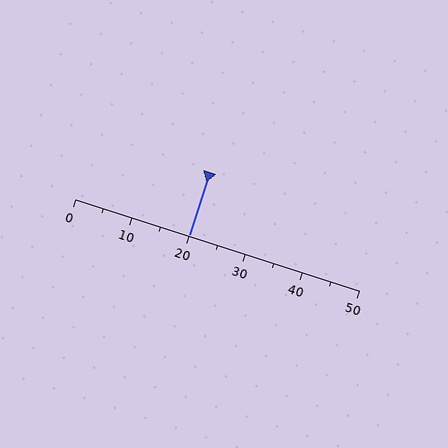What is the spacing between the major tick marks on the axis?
The major ticks are spaced 10 apart.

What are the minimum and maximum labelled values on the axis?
The axis runs from 0 to 50.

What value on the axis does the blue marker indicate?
The marker indicates approximately 20.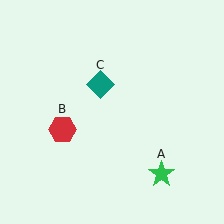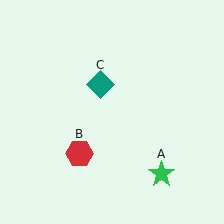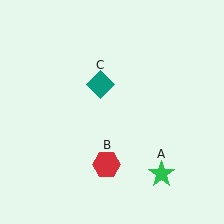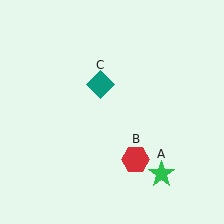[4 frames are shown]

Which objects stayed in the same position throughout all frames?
Green star (object A) and teal diamond (object C) remained stationary.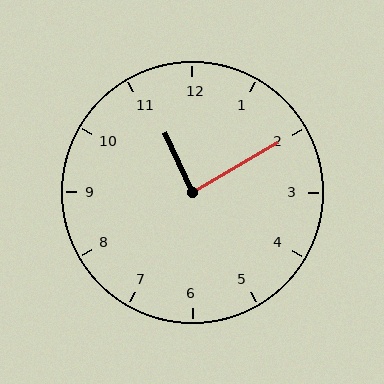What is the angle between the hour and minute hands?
Approximately 85 degrees.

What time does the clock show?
11:10.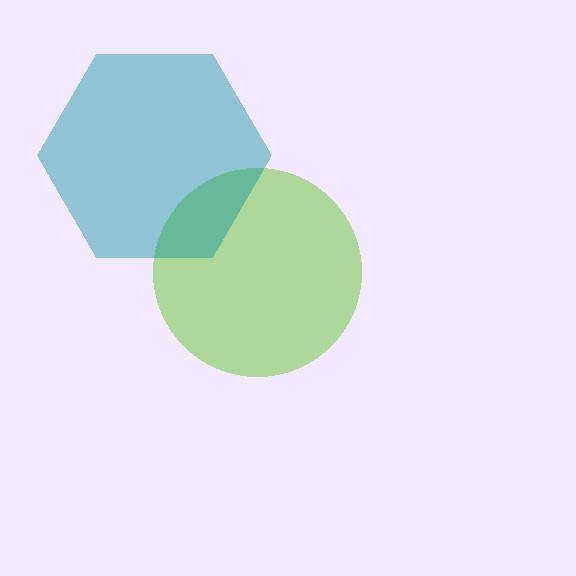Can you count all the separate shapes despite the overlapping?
Yes, there are 2 separate shapes.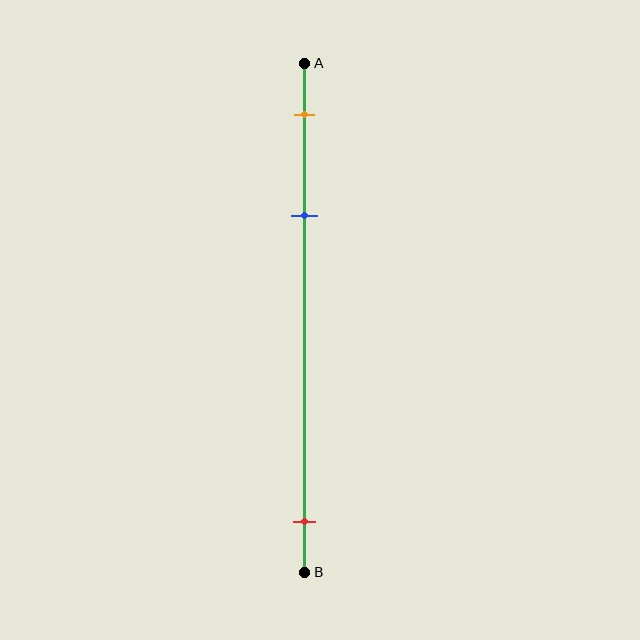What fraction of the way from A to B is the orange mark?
The orange mark is approximately 10% (0.1) of the way from A to B.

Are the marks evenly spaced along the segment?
No, the marks are not evenly spaced.